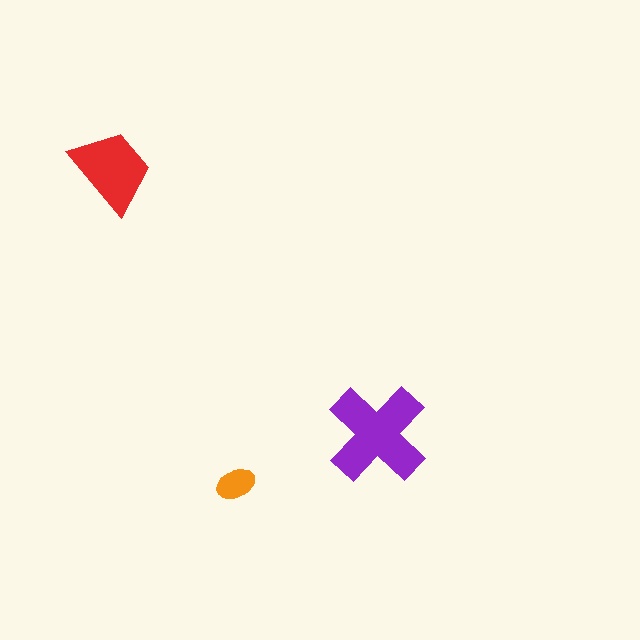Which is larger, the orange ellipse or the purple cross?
The purple cross.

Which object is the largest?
The purple cross.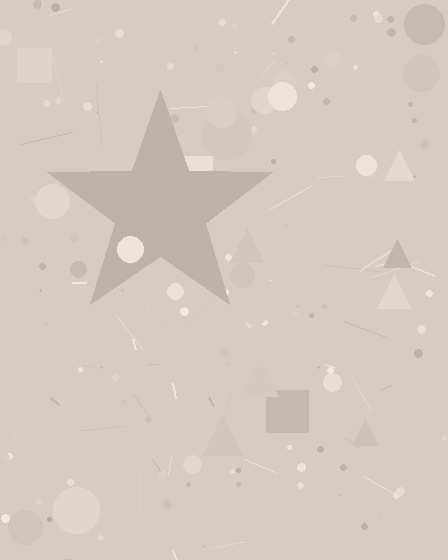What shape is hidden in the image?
A star is hidden in the image.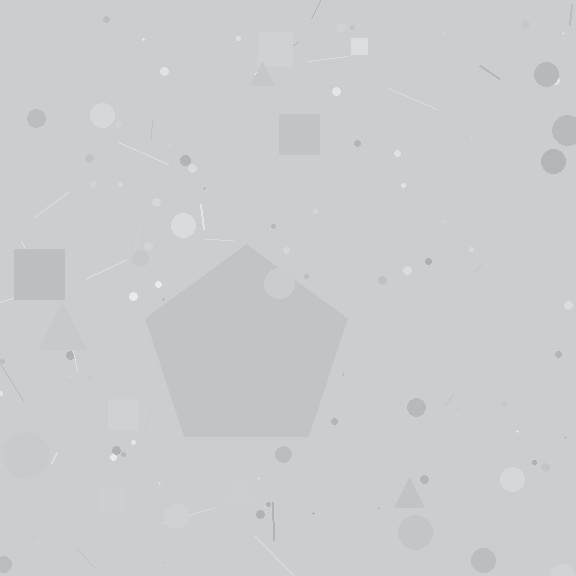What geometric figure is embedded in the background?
A pentagon is embedded in the background.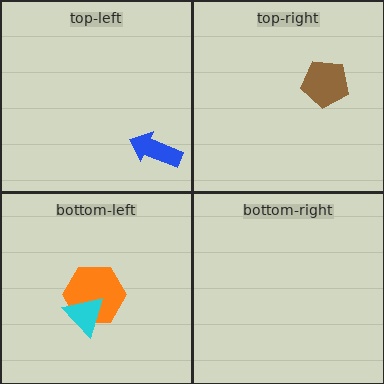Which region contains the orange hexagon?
The bottom-left region.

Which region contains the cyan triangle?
The bottom-left region.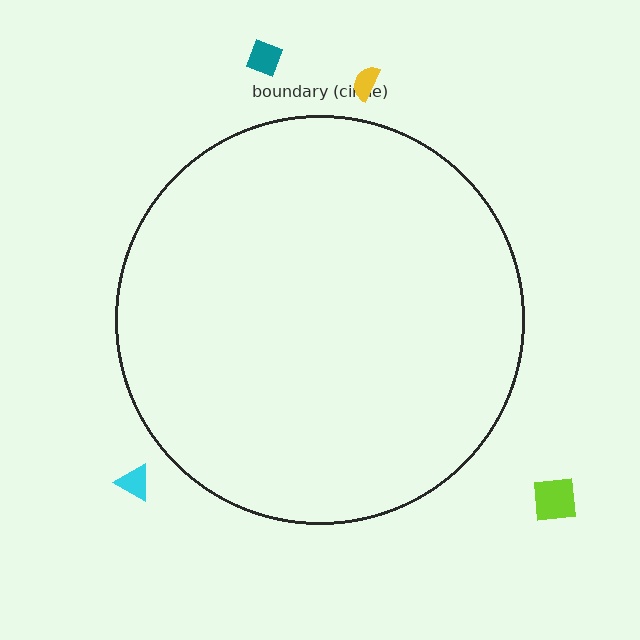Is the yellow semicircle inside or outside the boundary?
Outside.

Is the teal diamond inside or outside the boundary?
Outside.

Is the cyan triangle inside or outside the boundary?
Outside.